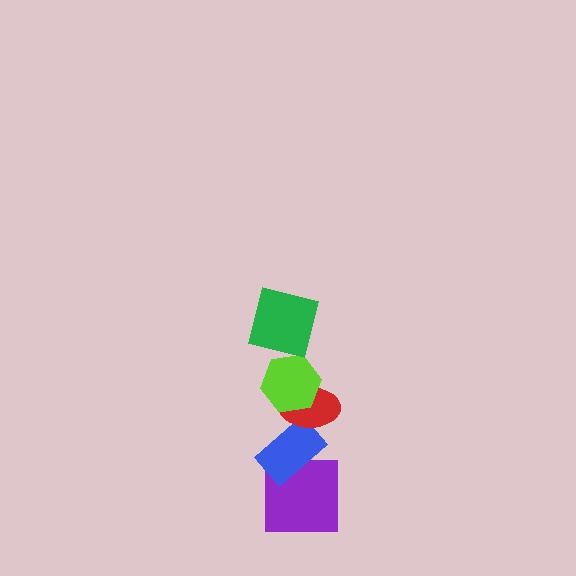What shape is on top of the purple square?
The blue rectangle is on top of the purple square.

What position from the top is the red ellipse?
The red ellipse is 3rd from the top.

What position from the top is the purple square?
The purple square is 5th from the top.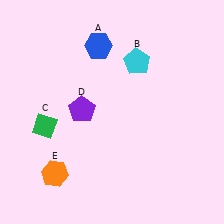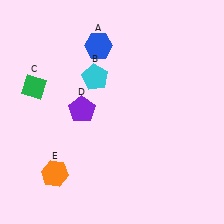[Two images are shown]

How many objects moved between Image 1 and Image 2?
2 objects moved between the two images.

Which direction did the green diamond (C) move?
The green diamond (C) moved up.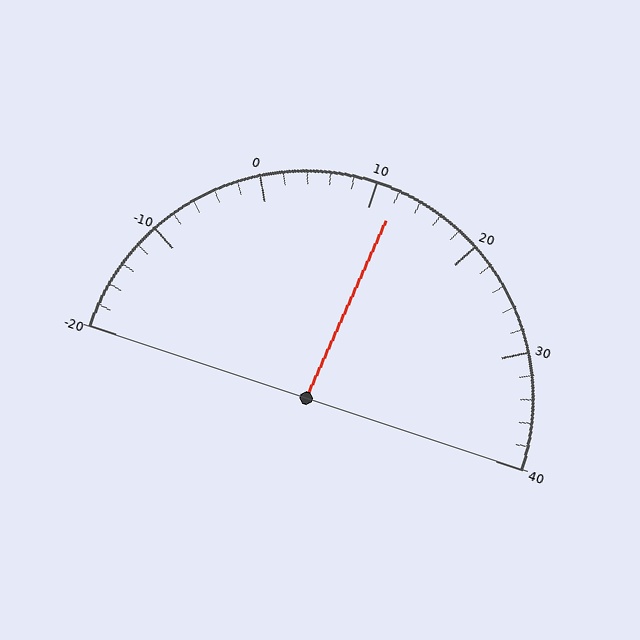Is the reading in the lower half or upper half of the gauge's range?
The reading is in the upper half of the range (-20 to 40).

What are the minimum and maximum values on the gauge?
The gauge ranges from -20 to 40.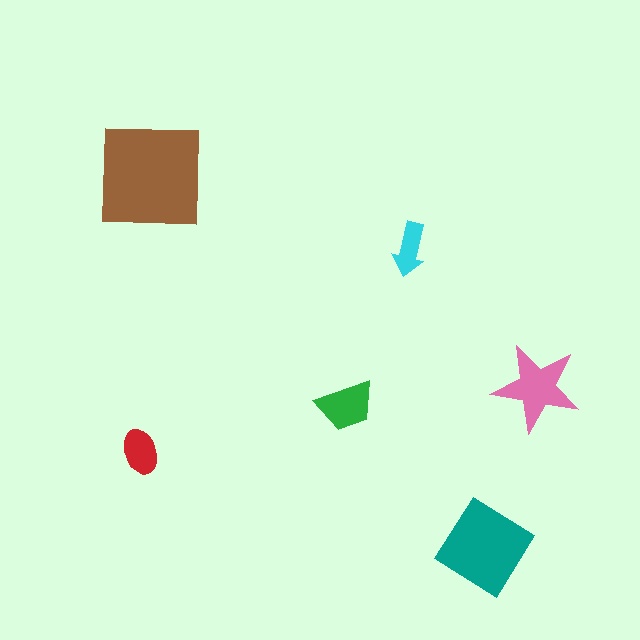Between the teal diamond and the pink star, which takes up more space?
The teal diamond.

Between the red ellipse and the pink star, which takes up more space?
The pink star.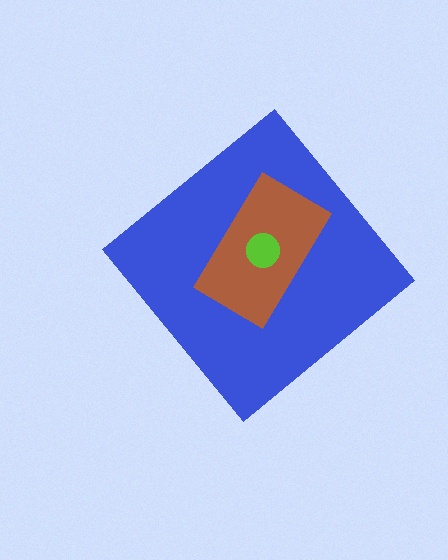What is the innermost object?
The lime circle.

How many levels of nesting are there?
3.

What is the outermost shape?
The blue diamond.